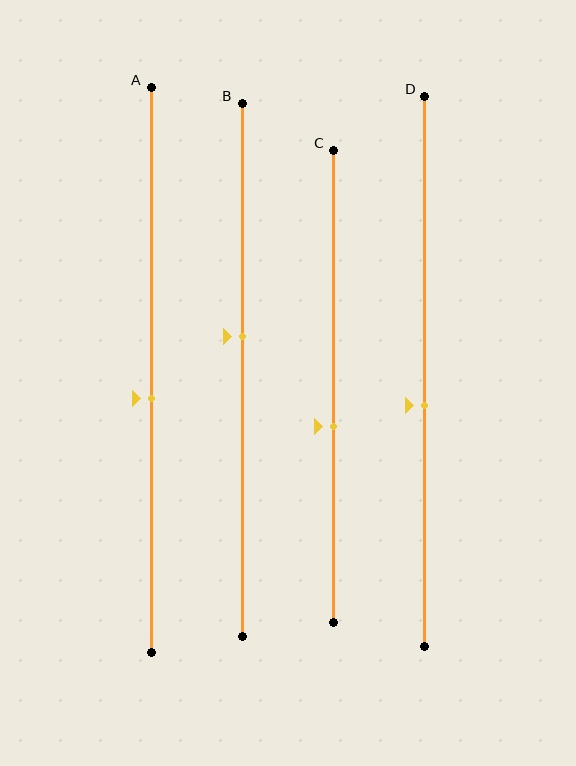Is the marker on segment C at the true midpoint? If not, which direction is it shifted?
No, the marker on segment C is shifted downward by about 8% of the segment length.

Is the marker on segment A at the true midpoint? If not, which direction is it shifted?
No, the marker on segment A is shifted downward by about 5% of the segment length.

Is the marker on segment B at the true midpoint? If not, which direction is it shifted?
No, the marker on segment B is shifted upward by about 6% of the segment length.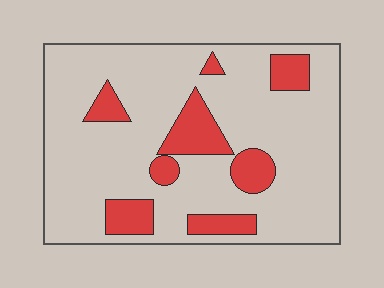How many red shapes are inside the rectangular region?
8.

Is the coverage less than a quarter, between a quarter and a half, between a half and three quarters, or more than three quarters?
Less than a quarter.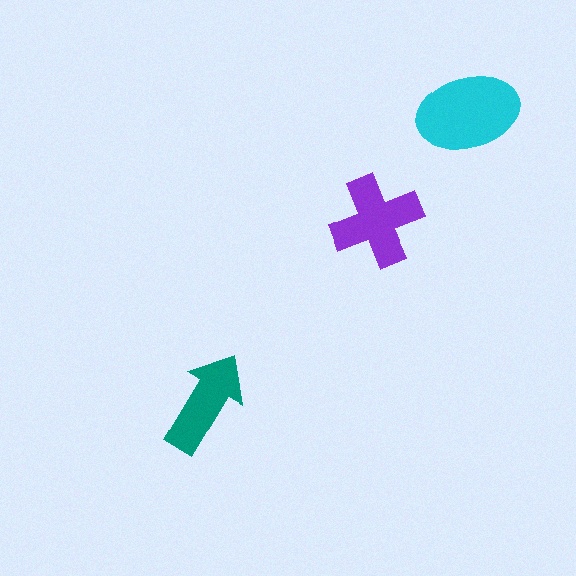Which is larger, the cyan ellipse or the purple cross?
The cyan ellipse.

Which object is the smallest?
The teal arrow.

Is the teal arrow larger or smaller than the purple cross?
Smaller.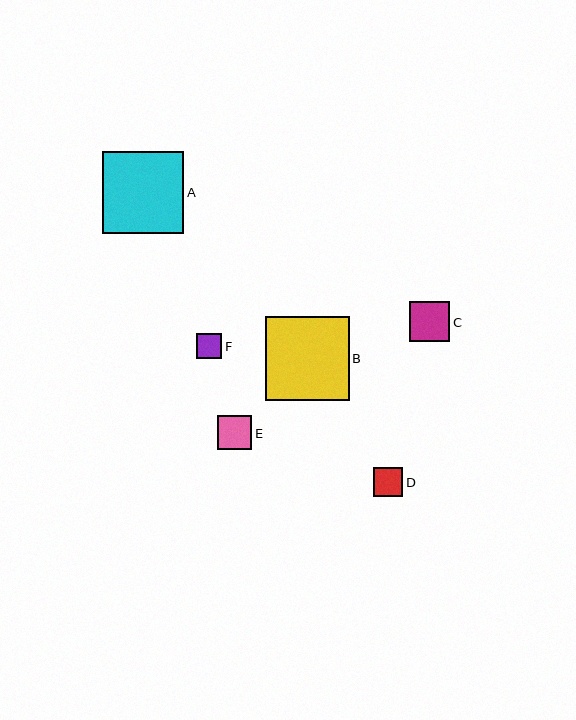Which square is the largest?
Square B is the largest with a size of approximately 84 pixels.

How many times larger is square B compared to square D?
Square B is approximately 2.9 times the size of square D.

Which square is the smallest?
Square F is the smallest with a size of approximately 25 pixels.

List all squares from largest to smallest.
From largest to smallest: B, A, C, E, D, F.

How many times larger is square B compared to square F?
Square B is approximately 3.3 times the size of square F.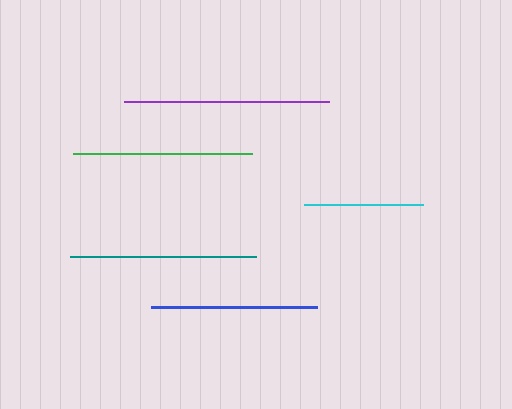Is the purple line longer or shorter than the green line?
The purple line is longer than the green line.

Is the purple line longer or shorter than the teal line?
The purple line is longer than the teal line.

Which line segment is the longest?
The purple line is the longest at approximately 205 pixels.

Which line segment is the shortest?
The cyan line is the shortest at approximately 119 pixels.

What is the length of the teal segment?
The teal segment is approximately 186 pixels long.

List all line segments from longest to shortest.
From longest to shortest: purple, teal, green, blue, cyan.